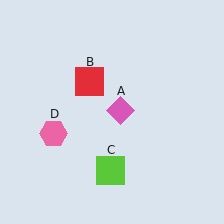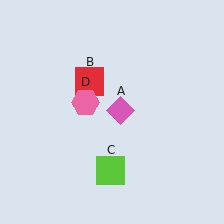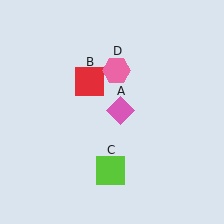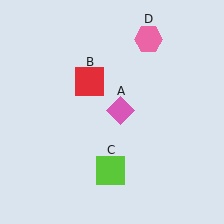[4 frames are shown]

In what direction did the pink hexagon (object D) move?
The pink hexagon (object D) moved up and to the right.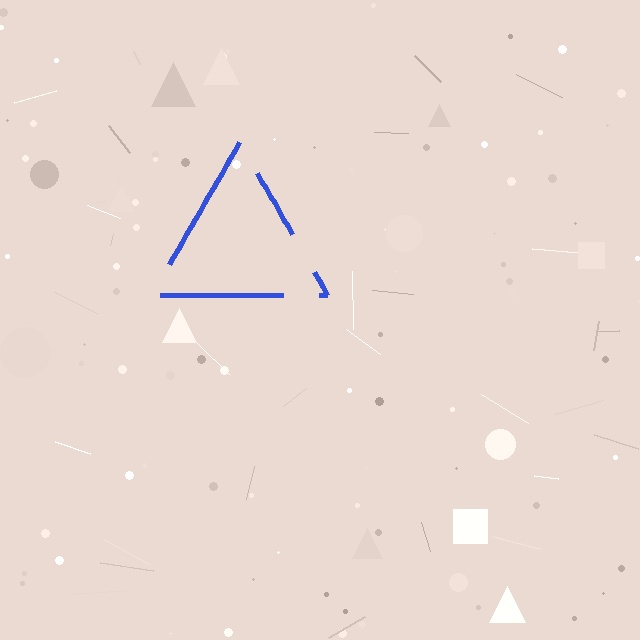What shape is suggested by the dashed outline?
The dashed outline suggests a triangle.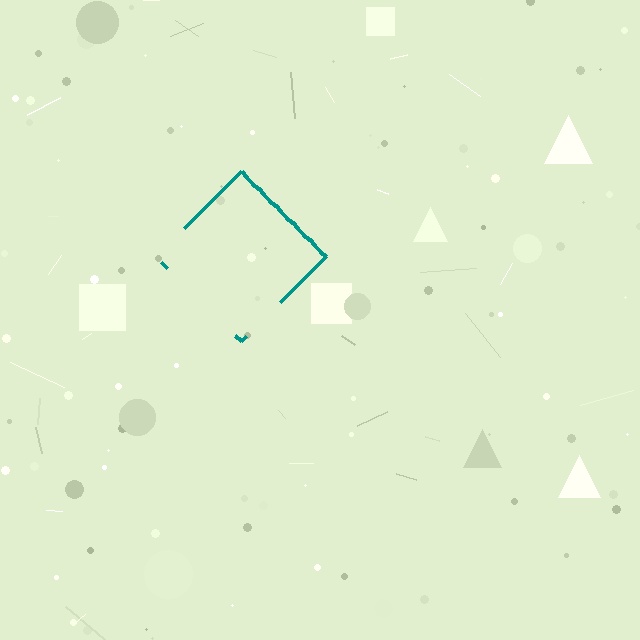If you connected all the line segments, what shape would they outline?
They would outline a diamond.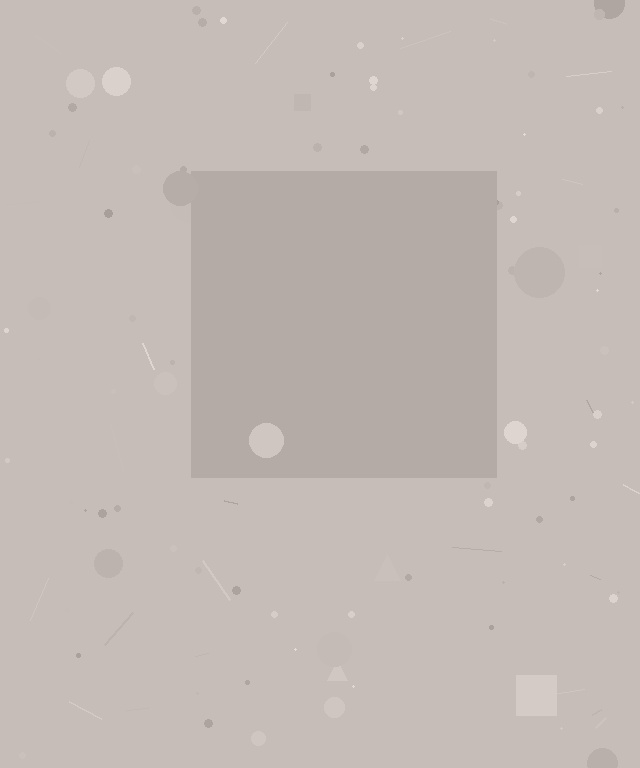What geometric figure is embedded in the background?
A square is embedded in the background.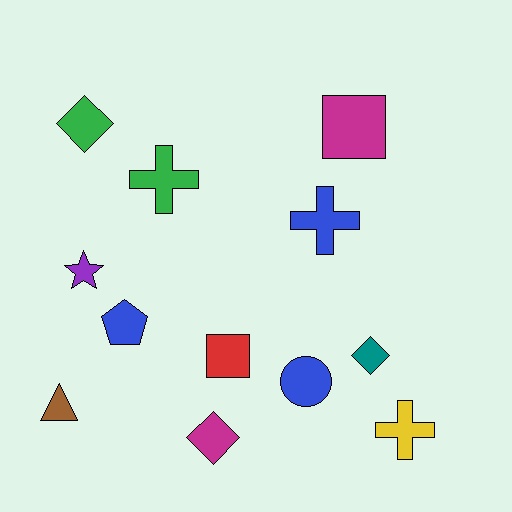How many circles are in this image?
There is 1 circle.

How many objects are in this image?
There are 12 objects.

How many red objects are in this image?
There is 1 red object.